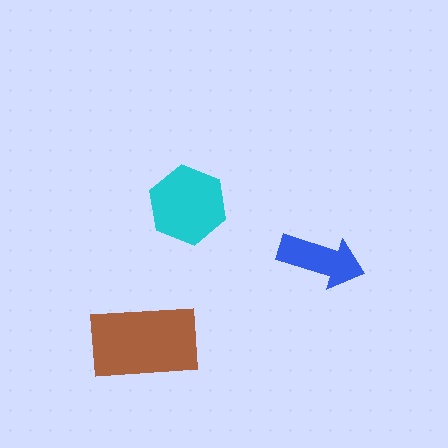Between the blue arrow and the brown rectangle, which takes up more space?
The brown rectangle.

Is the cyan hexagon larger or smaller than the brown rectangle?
Smaller.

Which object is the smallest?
The blue arrow.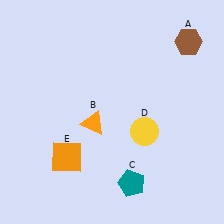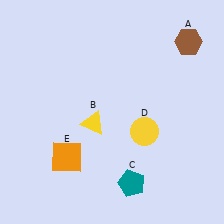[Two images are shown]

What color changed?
The triangle (B) changed from orange in Image 1 to yellow in Image 2.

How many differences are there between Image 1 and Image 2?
There is 1 difference between the two images.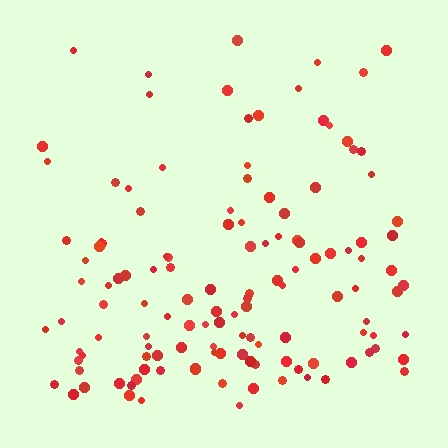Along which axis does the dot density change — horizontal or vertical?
Vertical.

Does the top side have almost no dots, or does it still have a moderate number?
Still a moderate number, just noticeably fewer than the bottom.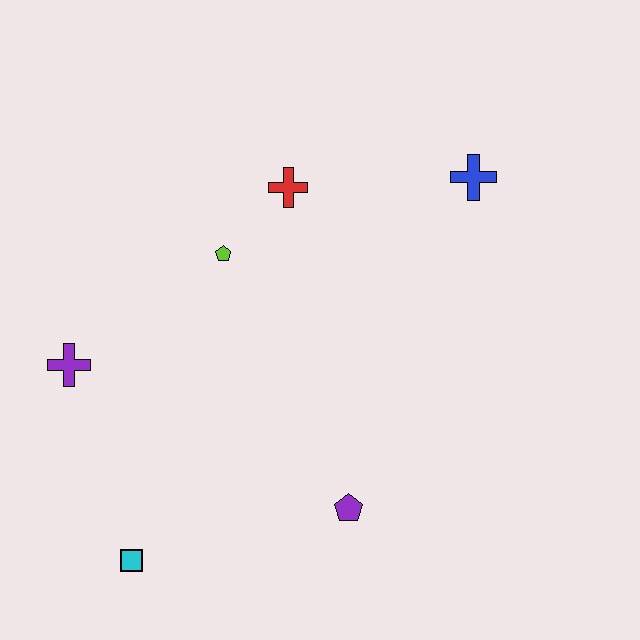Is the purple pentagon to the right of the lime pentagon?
Yes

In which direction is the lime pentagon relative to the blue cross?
The lime pentagon is to the left of the blue cross.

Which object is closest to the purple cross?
The lime pentagon is closest to the purple cross.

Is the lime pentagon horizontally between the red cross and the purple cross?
Yes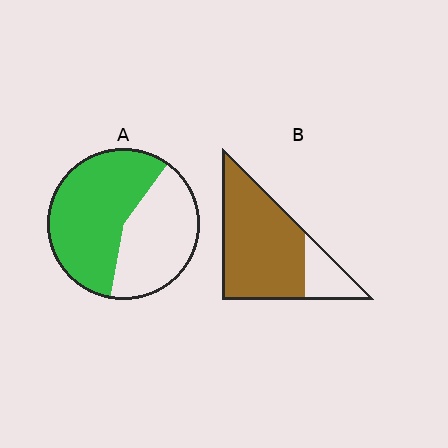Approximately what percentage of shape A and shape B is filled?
A is approximately 55% and B is approximately 80%.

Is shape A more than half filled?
Yes.